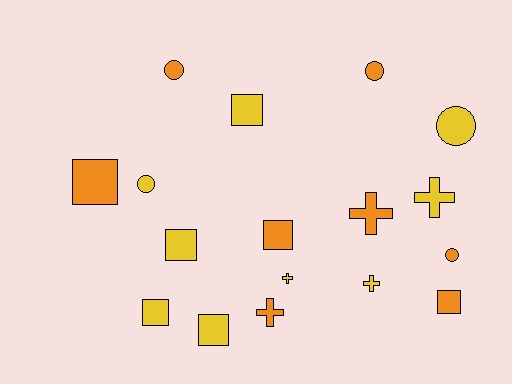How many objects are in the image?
There are 17 objects.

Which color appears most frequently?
Yellow, with 9 objects.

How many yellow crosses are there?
There are 3 yellow crosses.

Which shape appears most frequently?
Square, with 7 objects.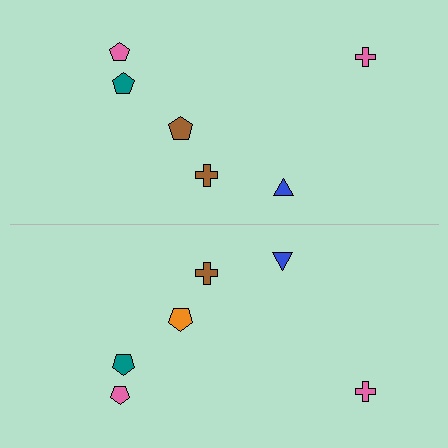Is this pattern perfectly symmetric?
No, the pattern is not perfectly symmetric. The orange pentagon on the bottom side breaks the symmetry — its mirror counterpart is brown.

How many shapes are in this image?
There are 12 shapes in this image.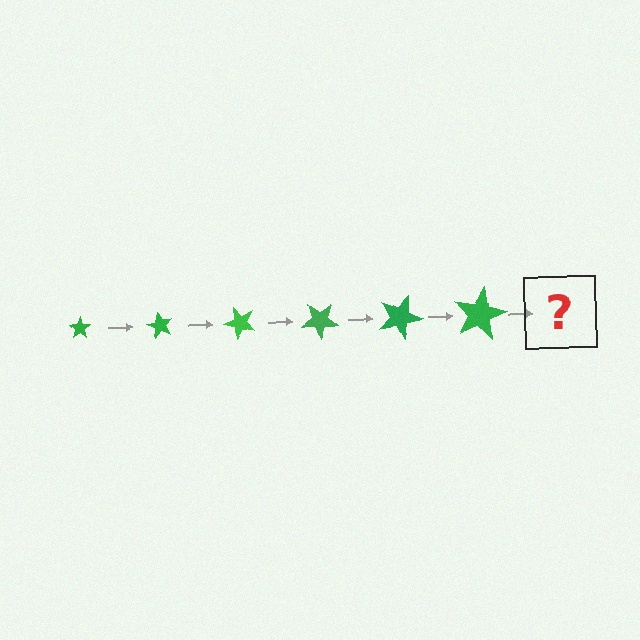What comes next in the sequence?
The next element should be a star, larger than the previous one and rotated 360 degrees from the start.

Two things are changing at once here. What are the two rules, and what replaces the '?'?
The two rules are that the star grows larger each step and it rotates 60 degrees each step. The '?' should be a star, larger than the previous one and rotated 360 degrees from the start.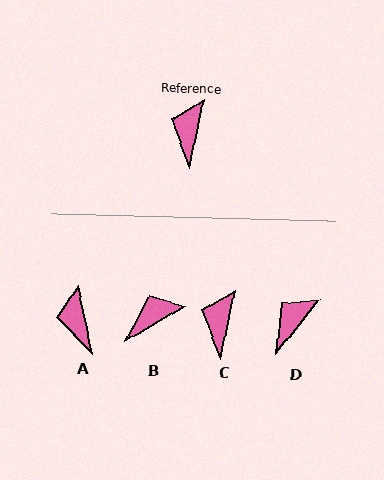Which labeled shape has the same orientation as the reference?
C.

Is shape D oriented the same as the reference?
No, it is off by about 27 degrees.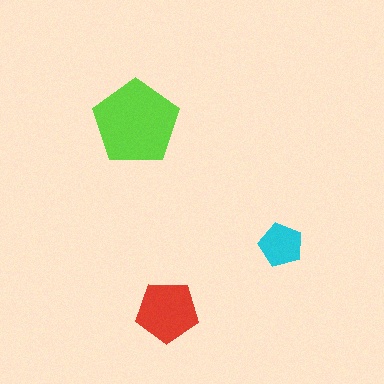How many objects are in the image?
There are 3 objects in the image.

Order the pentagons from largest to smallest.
the lime one, the red one, the cyan one.